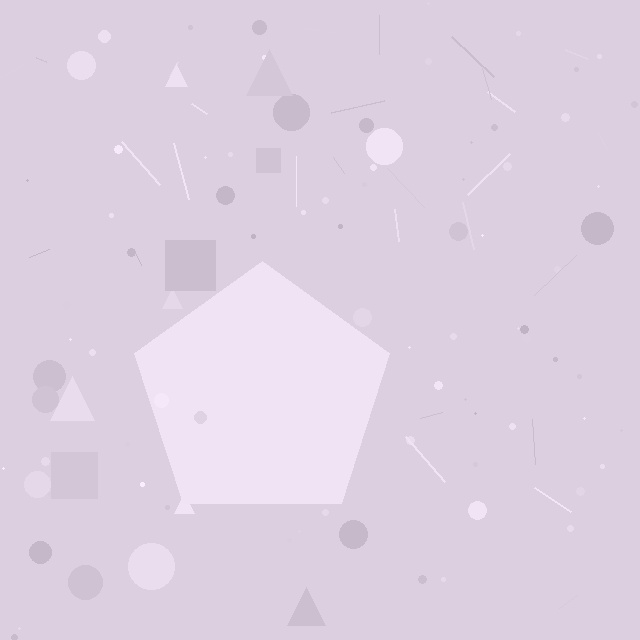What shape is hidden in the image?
A pentagon is hidden in the image.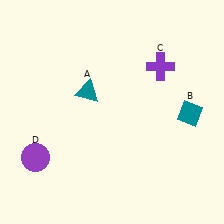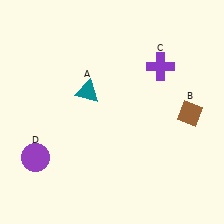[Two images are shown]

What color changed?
The diamond (B) changed from teal in Image 1 to brown in Image 2.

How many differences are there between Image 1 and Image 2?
There is 1 difference between the two images.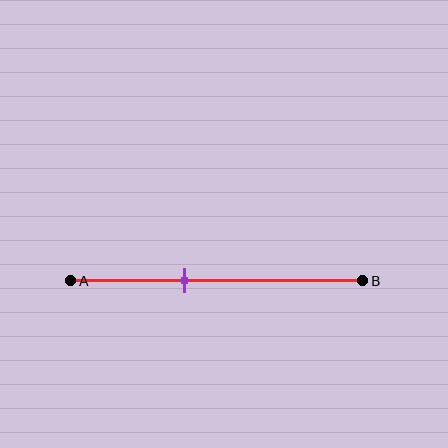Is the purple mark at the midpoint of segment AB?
No, the mark is at about 40% from A, not at the 50% midpoint.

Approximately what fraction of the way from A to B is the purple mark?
The purple mark is approximately 40% of the way from A to B.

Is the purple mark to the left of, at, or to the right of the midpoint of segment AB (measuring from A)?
The purple mark is to the left of the midpoint of segment AB.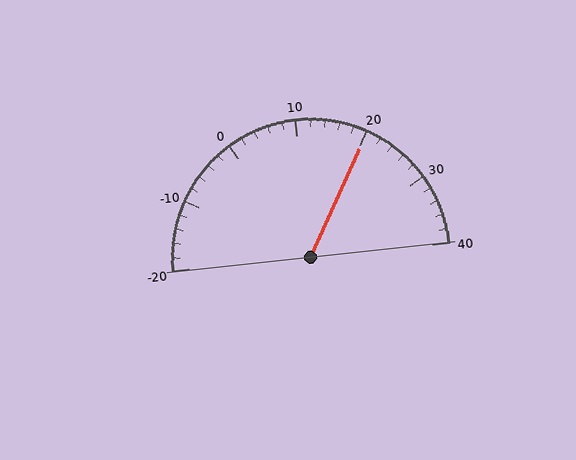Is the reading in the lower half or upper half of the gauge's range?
The reading is in the upper half of the range (-20 to 40).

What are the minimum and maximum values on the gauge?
The gauge ranges from -20 to 40.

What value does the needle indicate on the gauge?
The needle indicates approximately 20.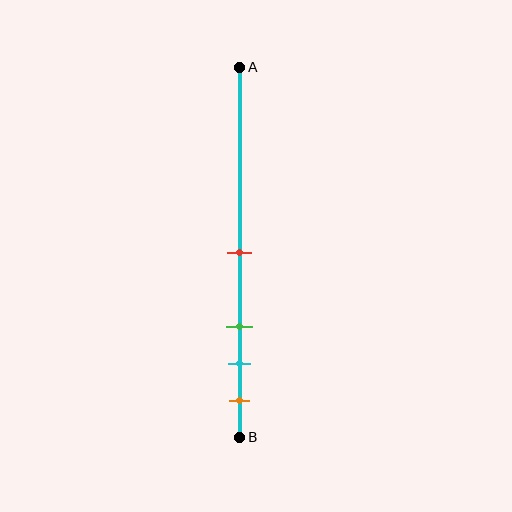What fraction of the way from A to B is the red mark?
The red mark is approximately 50% (0.5) of the way from A to B.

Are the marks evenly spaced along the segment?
No, the marks are not evenly spaced.